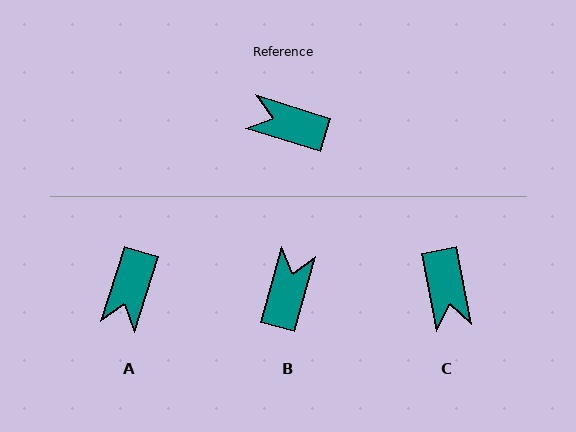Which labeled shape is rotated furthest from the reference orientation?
C, about 118 degrees away.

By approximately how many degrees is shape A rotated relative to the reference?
Approximately 90 degrees counter-clockwise.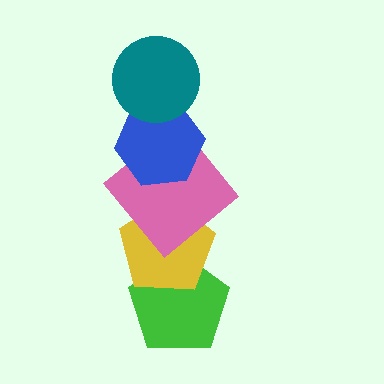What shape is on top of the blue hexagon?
The teal circle is on top of the blue hexagon.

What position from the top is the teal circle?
The teal circle is 1st from the top.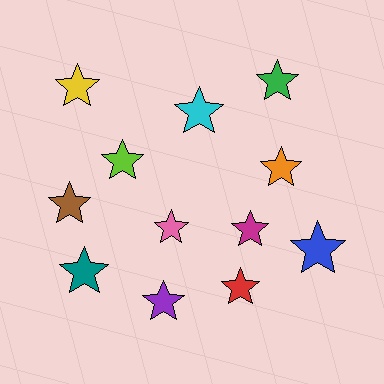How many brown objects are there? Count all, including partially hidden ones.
There is 1 brown object.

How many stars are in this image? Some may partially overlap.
There are 12 stars.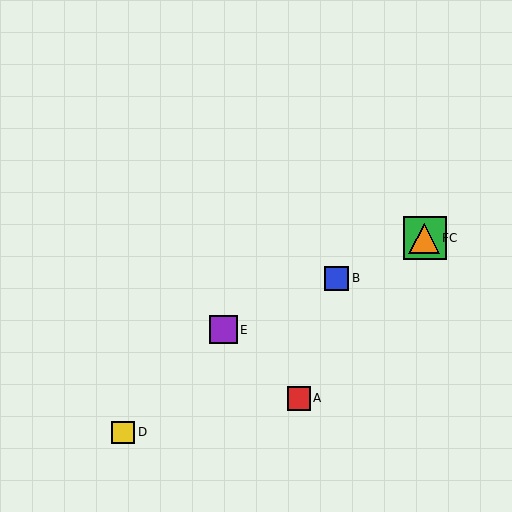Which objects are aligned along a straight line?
Objects B, C, E, F are aligned along a straight line.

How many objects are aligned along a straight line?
4 objects (B, C, E, F) are aligned along a straight line.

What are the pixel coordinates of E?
Object E is at (223, 330).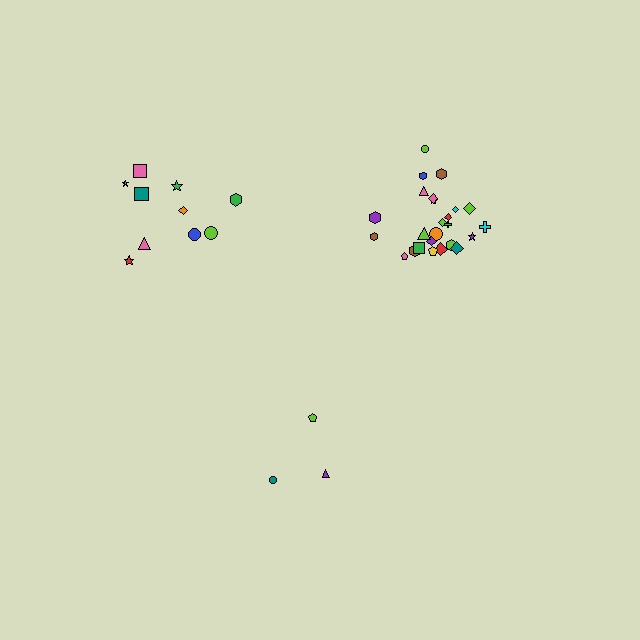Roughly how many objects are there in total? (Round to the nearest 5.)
Roughly 40 objects in total.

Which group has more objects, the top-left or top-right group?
The top-right group.